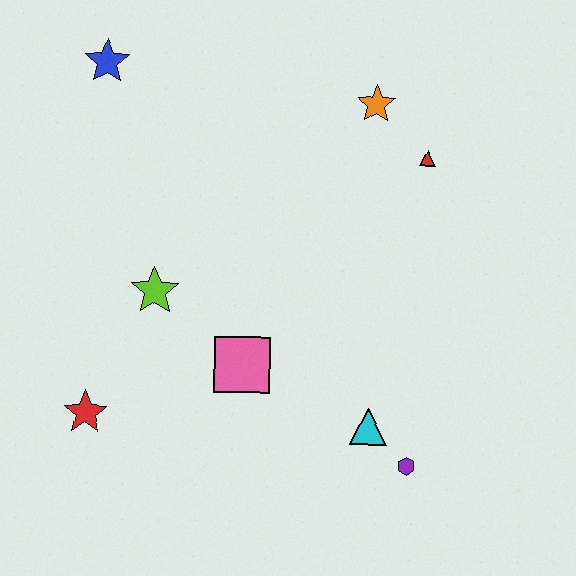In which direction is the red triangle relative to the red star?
The red triangle is to the right of the red star.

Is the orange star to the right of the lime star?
Yes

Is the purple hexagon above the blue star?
No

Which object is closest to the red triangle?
The orange star is closest to the red triangle.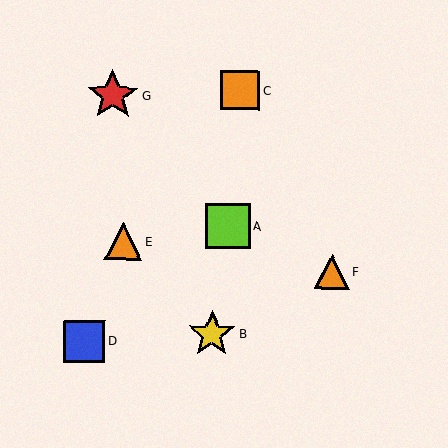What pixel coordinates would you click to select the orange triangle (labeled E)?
Click at (123, 241) to select the orange triangle E.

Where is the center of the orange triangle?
The center of the orange triangle is at (332, 272).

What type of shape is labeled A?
Shape A is a lime square.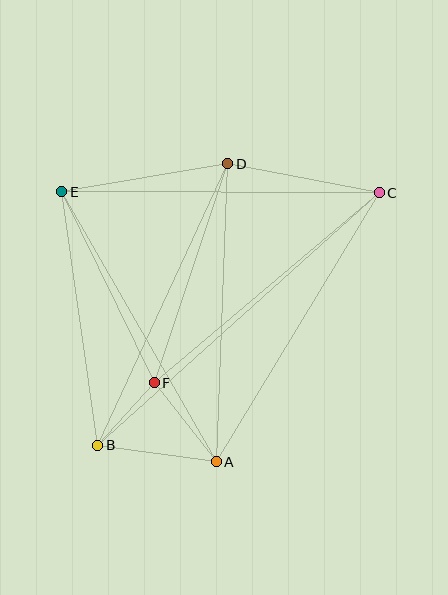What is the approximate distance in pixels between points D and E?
The distance between D and E is approximately 168 pixels.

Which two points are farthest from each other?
Points B and C are farthest from each other.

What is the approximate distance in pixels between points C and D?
The distance between C and D is approximately 154 pixels.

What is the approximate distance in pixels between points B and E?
The distance between B and E is approximately 256 pixels.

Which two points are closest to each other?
Points B and F are closest to each other.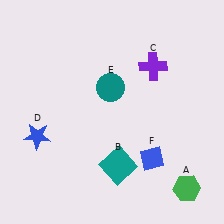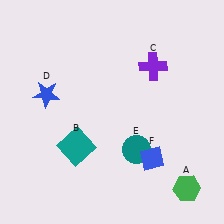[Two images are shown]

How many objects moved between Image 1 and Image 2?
3 objects moved between the two images.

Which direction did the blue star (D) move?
The blue star (D) moved up.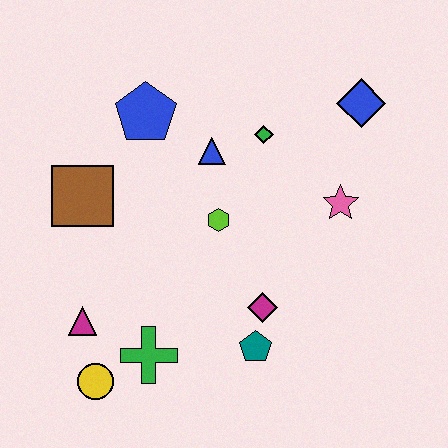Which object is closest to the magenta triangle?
The yellow circle is closest to the magenta triangle.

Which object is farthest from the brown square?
The blue diamond is farthest from the brown square.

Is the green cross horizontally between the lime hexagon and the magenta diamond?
No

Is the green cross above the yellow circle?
Yes